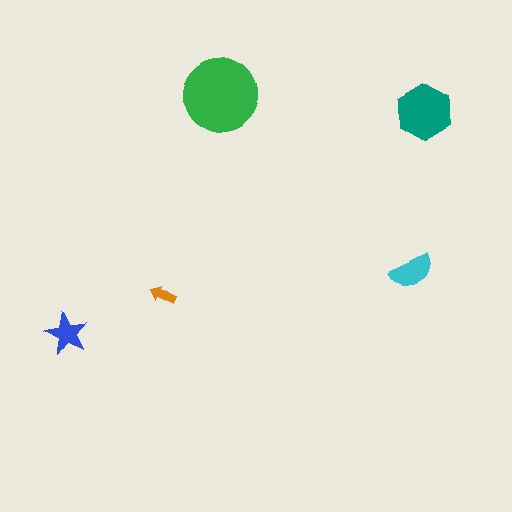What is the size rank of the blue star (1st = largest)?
4th.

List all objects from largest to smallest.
The green circle, the teal hexagon, the cyan semicircle, the blue star, the orange arrow.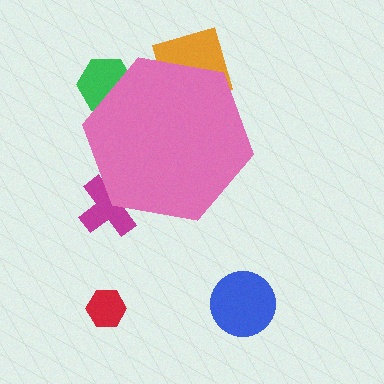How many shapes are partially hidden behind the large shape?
3 shapes are partially hidden.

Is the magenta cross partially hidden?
Yes, the magenta cross is partially hidden behind the pink hexagon.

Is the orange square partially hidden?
Yes, the orange square is partially hidden behind the pink hexagon.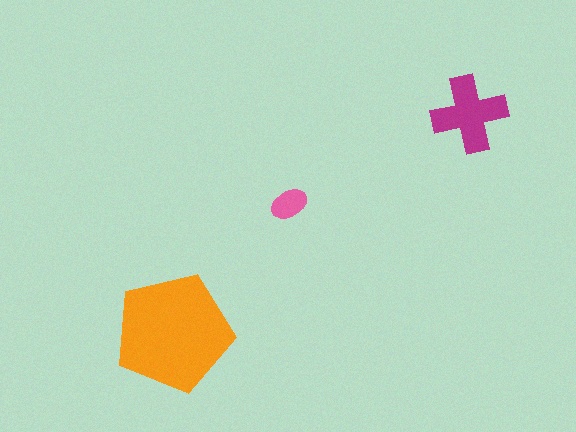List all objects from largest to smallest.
The orange pentagon, the magenta cross, the pink ellipse.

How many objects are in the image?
There are 3 objects in the image.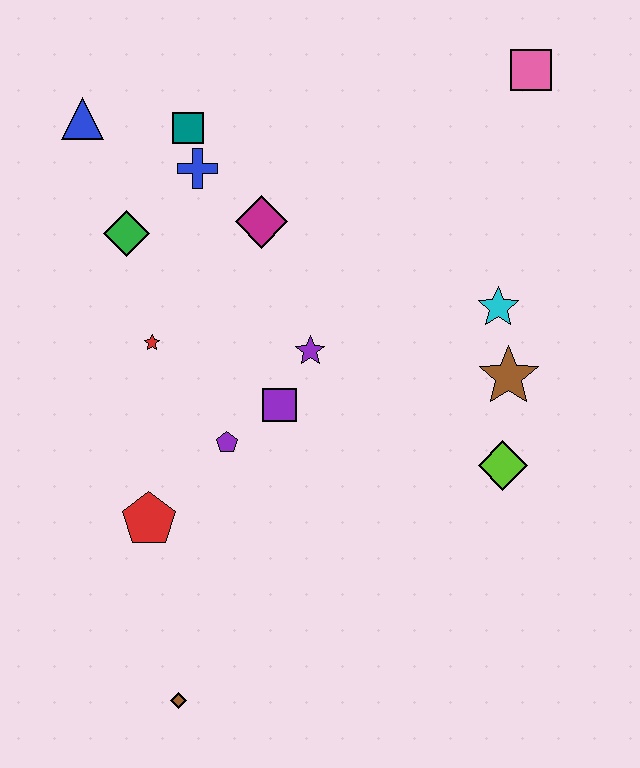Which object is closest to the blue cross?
The teal square is closest to the blue cross.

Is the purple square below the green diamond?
Yes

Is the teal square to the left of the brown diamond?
No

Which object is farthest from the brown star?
The blue triangle is farthest from the brown star.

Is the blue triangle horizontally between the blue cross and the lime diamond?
No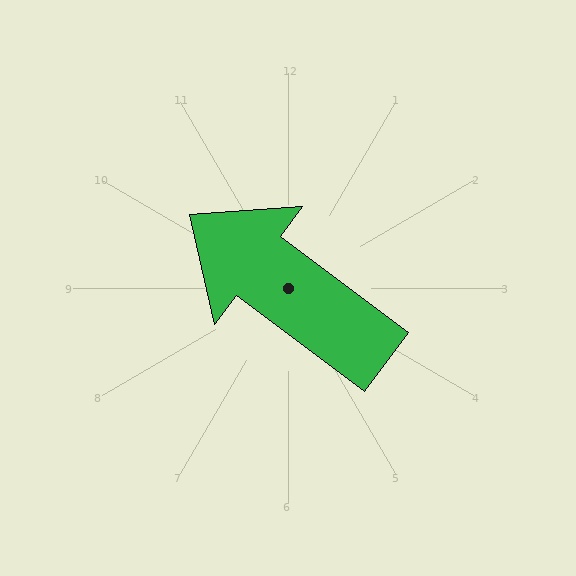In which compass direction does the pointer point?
Northwest.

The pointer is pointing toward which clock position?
Roughly 10 o'clock.